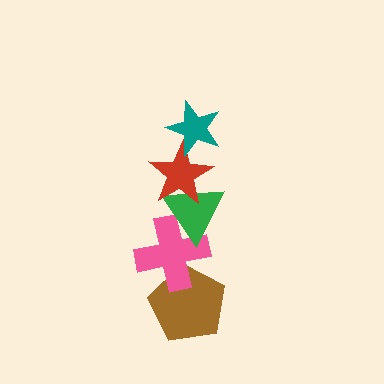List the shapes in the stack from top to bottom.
From top to bottom: the teal star, the red star, the green triangle, the pink cross, the brown pentagon.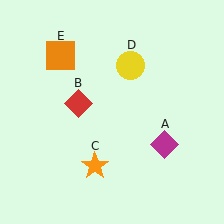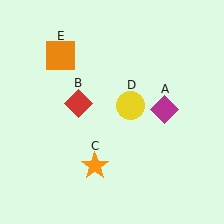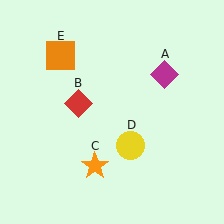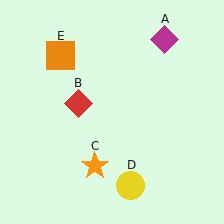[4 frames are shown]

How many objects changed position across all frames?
2 objects changed position: magenta diamond (object A), yellow circle (object D).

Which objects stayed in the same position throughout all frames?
Red diamond (object B) and orange star (object C) and orange square (object E) remained stationary.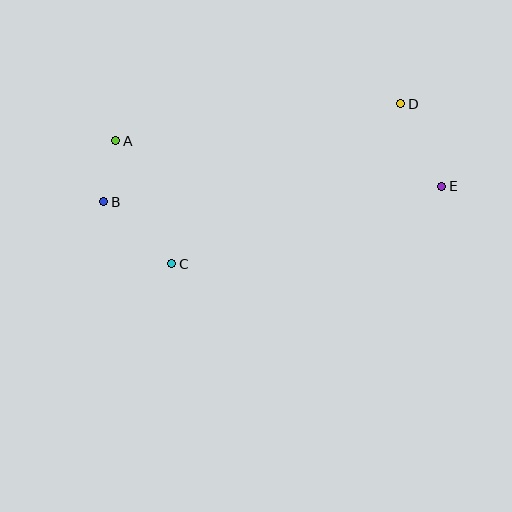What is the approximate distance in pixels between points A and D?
The distance between A and D is approximately 288 pixels.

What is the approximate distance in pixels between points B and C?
The distance between B and C is approximately 92 pixels.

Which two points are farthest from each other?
Points B and E are farthest from each other.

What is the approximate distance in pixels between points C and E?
The distance between C and E is approximately 281 pixels.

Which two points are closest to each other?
Points A and B are closest to each other.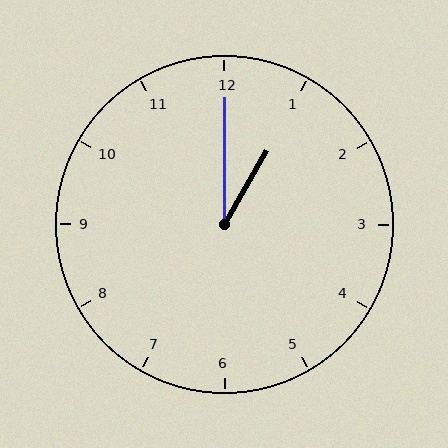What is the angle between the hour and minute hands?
Approximately 30 degrees.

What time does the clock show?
1:00.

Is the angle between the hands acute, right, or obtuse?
It is acute.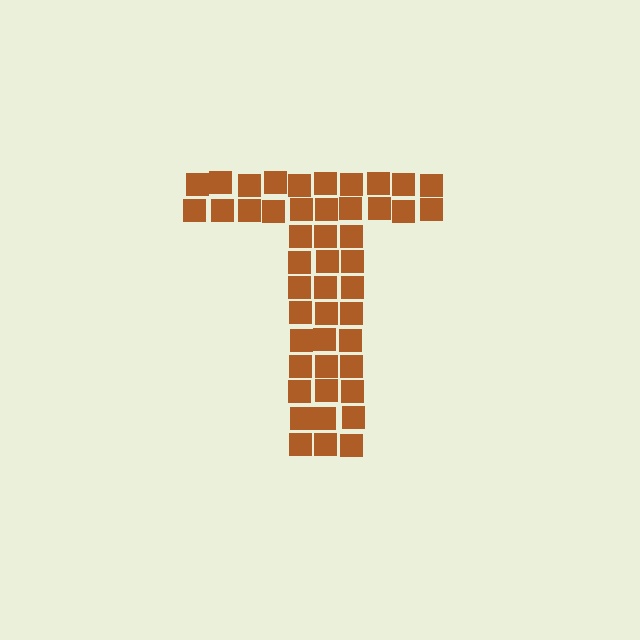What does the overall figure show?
The overall figure shows the letter T.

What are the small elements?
The small elements are squares.